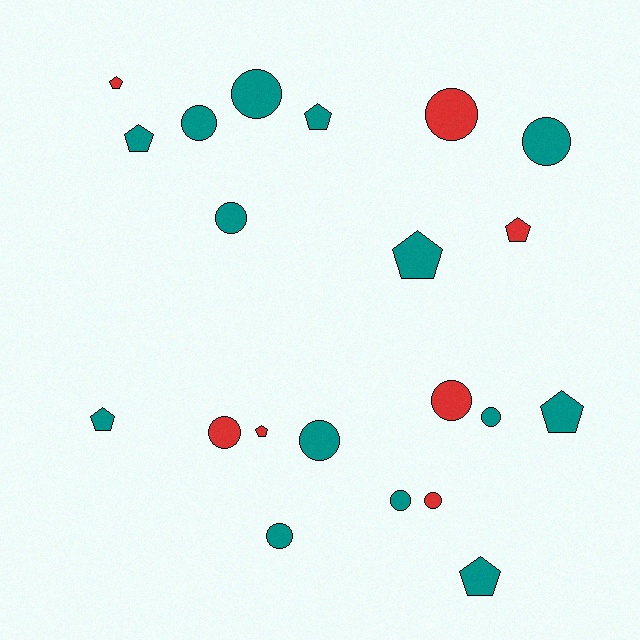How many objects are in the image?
There are 21 objects.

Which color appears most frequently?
Teal, with 14 objects.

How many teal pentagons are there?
There are 6 teal pentagons.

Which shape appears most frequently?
Circle, with 12 objects.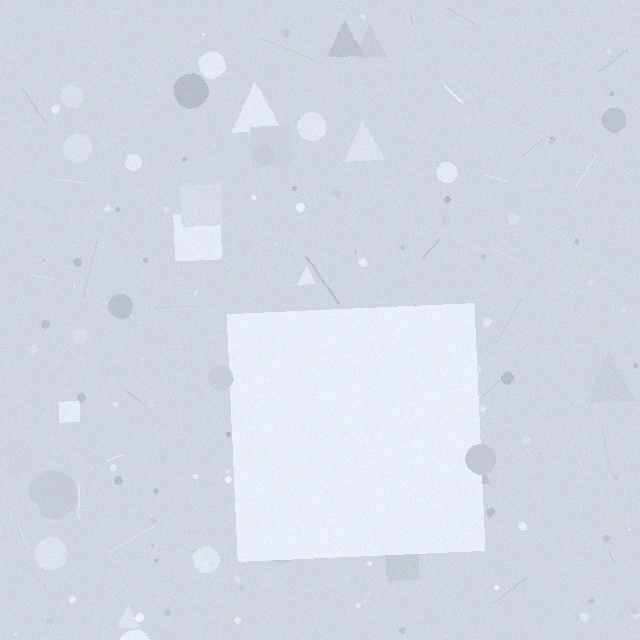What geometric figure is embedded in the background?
A square is embedded in the background.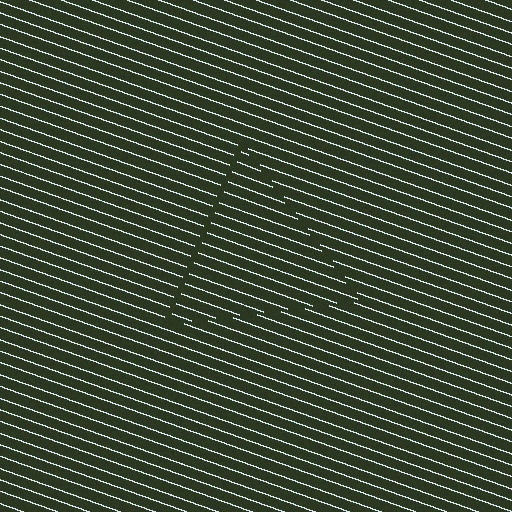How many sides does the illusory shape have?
3 sides — the line-ends trace a triangle.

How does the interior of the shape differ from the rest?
The interior of the shape contains the same grating, shifted by half a period — the contour is defined by the phase discontinuity where line-ends from the inner and outer gratings abut.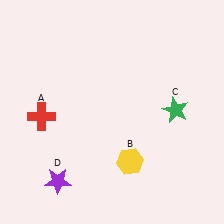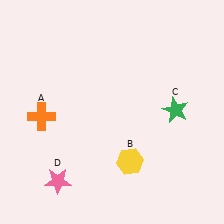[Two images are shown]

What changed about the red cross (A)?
In Image 1, A is red. In Image 2, it changed to orange.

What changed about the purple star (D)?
In Image 1, D is purple. In Image 2, it changed to pink.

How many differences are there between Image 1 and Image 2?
There are 2 differences between the two images.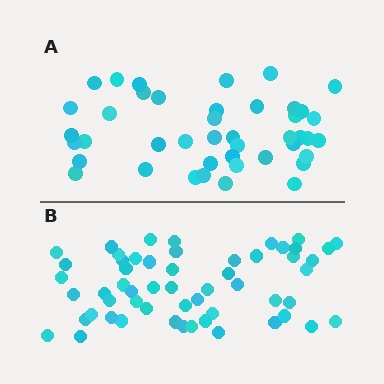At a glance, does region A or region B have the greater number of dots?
Region B (the bottom region) has more dots.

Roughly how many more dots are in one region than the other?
Region B has approximately 15 more dots than region A.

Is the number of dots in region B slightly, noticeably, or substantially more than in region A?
Region B has noticeably more, but not dramatically so. The ratio is roughly 1.3 to 1.